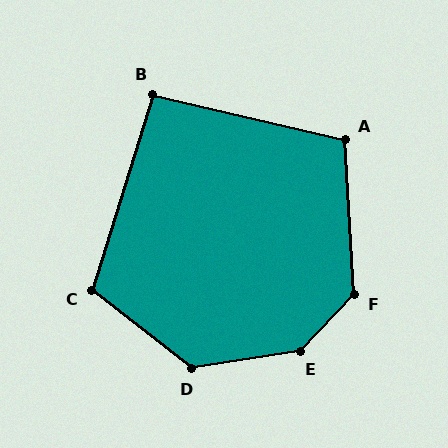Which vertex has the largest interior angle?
E, at approximately 143 degrees.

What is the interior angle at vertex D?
Approximately 133 degrees (obtuse).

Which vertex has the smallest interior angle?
B, at approximately 94 degrees.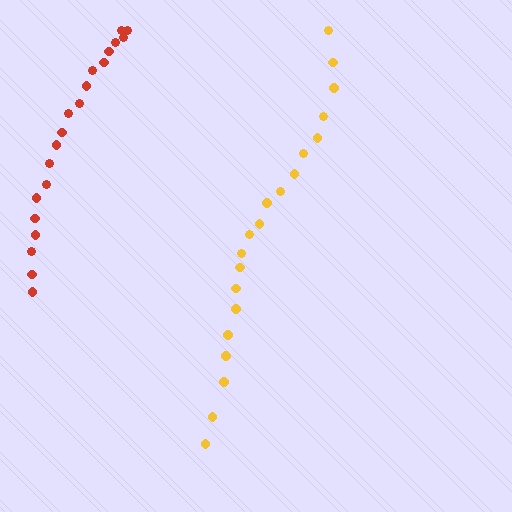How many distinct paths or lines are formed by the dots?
There are 2 distinct paths.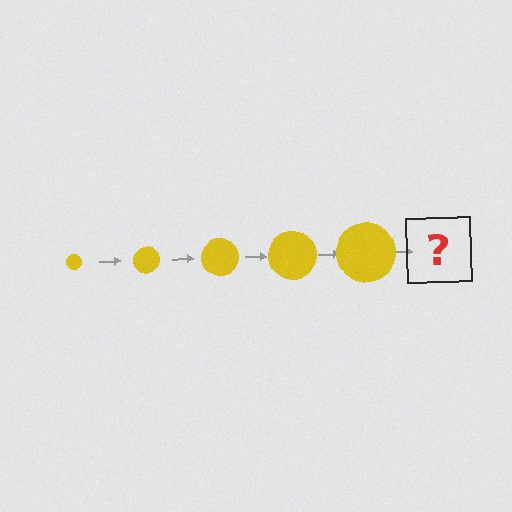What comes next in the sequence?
The next element should be a yellow circle, larger than the previous one.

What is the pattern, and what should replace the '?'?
The pattern is that the circle gets progressively larger each step. The '?' should be a yellow circle, larger than the previous one.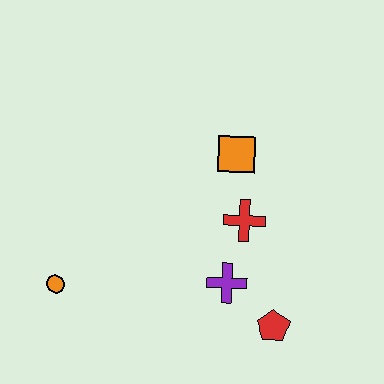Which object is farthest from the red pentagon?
The orange circle is farthest from the red pentagon.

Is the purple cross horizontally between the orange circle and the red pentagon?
Yes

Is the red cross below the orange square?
Yes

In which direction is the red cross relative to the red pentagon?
The red cross is above the red pentagon.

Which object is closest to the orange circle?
The purple cross is closest to the orange circle.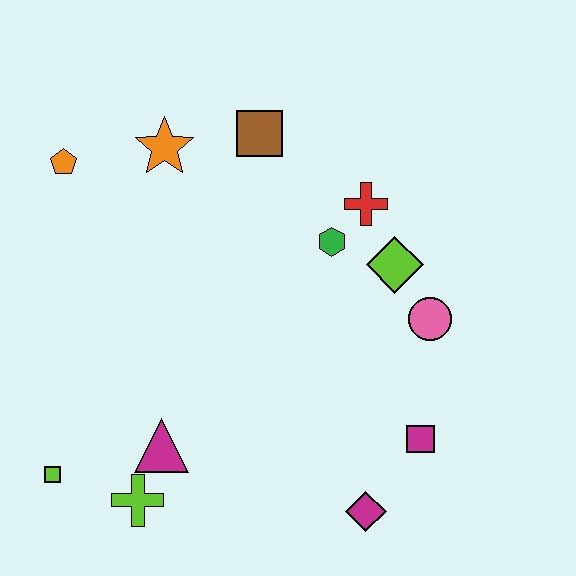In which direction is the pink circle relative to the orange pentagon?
The pink circle is to the right of the orange pentagon.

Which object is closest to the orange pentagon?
The orange star is closest to the orange pentagon.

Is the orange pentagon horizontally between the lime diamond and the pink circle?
No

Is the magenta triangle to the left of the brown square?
Yes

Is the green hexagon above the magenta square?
Yes